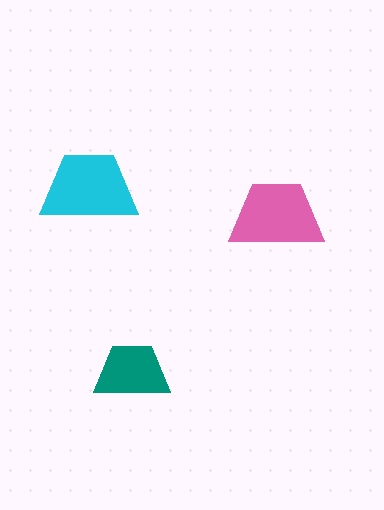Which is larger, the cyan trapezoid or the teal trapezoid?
The cyan one.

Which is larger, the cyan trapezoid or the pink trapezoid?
The cyan one.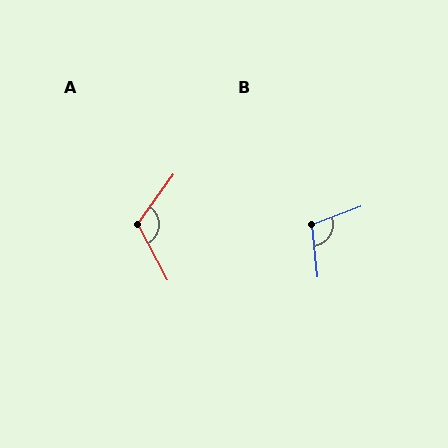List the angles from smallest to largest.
B (104°), A (116°).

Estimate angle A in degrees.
Approximately 116 degrees.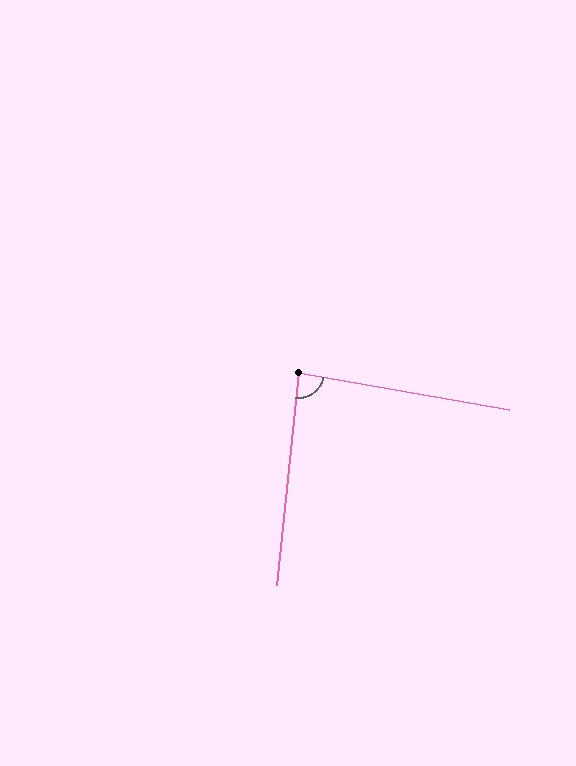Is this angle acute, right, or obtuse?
It is approximately a right angle.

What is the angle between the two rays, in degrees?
Approximately 86 degrees.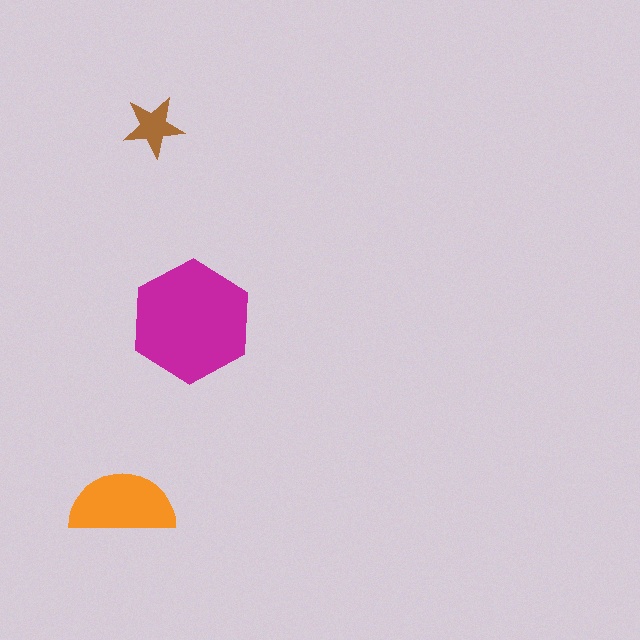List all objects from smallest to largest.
The brown star, the orange semicircle, the magenta hexagon.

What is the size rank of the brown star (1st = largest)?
3rd.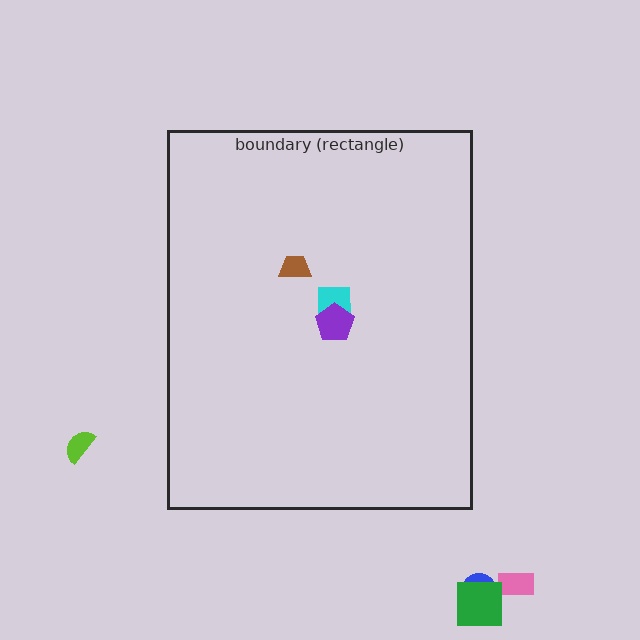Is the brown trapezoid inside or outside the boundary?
Inside.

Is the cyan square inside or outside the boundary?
Inside.